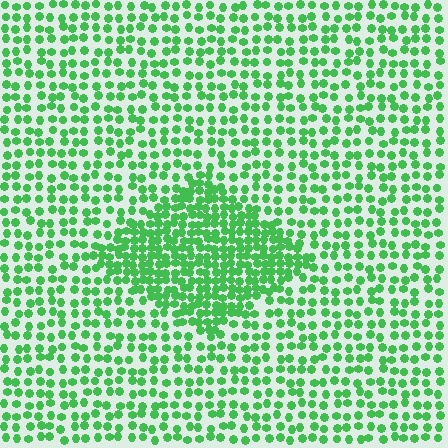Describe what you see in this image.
The image contains small green elements arranged at two different densities. A diamond-shaped region is visible where the elements are more densely packed than the surrounding area.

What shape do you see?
I see a diamond.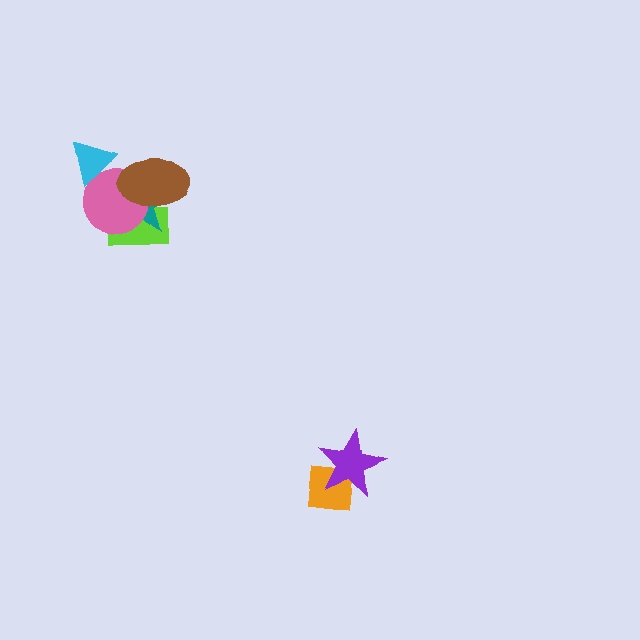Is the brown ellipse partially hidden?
No, no other shape covers it.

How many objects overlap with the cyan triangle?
1 object overlaps with the cyan triangle.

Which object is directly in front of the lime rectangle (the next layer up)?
The teal star is directly in front of the lime rectangle.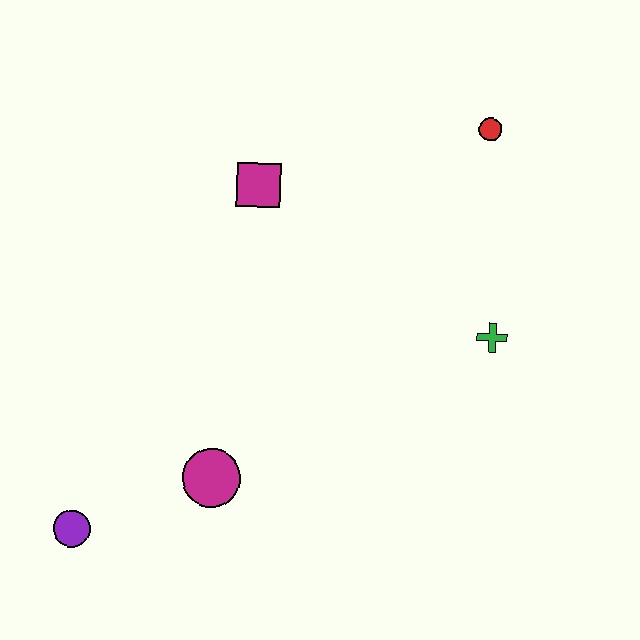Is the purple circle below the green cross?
Yes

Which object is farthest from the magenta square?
The purple circle is farthest from the magenta square.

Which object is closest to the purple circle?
The magenta circle is closest to the purple circle.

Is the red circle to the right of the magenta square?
Yes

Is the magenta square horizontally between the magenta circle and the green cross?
Yes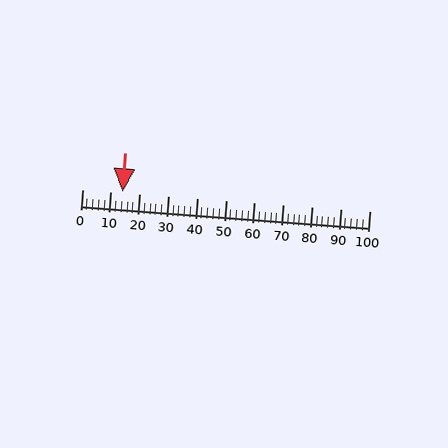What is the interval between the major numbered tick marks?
The major tick marks are spaced 10 units apart.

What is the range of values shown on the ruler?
The ruler shows values from 0 to 100.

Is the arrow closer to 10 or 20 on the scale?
The arrow is closer to 10.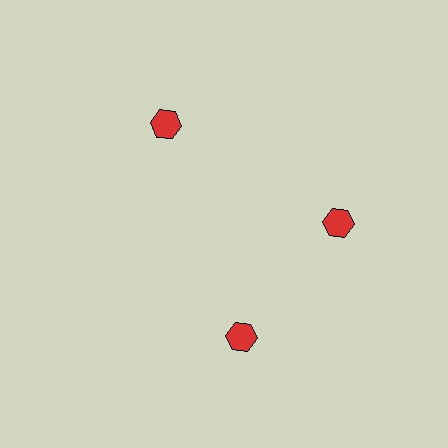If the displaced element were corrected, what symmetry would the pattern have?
It would have 3-fold rotational symmetry — the pattern would map onto itself every 120 degrees.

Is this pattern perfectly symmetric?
No. The 3 red hexagons are arranged in a ring, but one element near the 7 o'clock position is rotated out of alignment along the ring, breaking the 3-fold rotational symmetry.